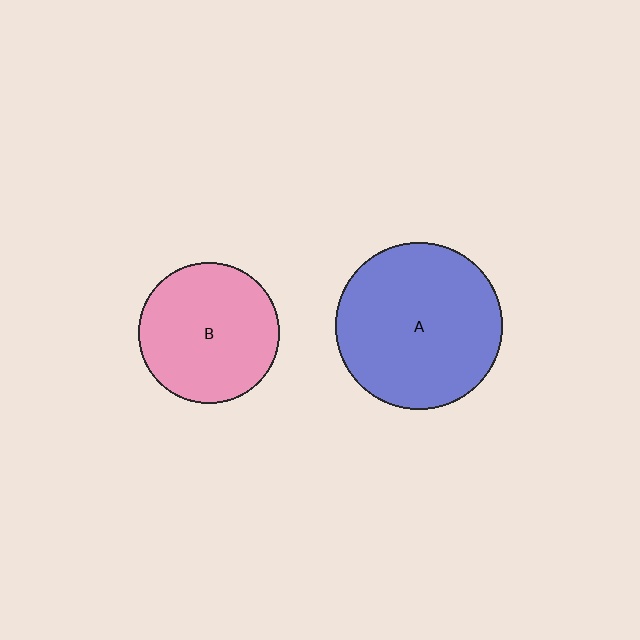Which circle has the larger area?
Circle A (blue).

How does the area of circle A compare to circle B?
Approximately 1.4 times.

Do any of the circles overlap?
No, none of the circles overlap.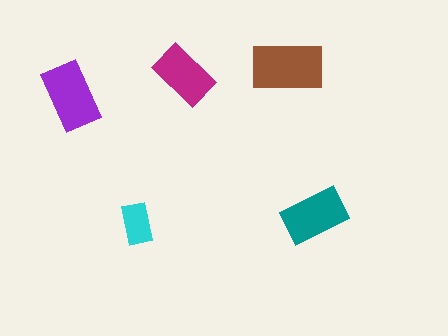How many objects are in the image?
There are 5 objects in the image.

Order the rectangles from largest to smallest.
the brown one, the purple one, the teal one, the magenta one, the cyan one.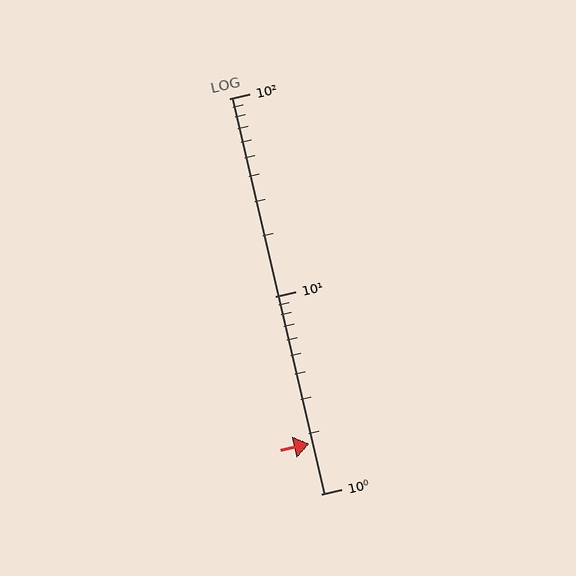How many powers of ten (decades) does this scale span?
The scale spans 2 decades, from 1 to 100.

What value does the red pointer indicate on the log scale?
The pointer indicates approximately 1.8.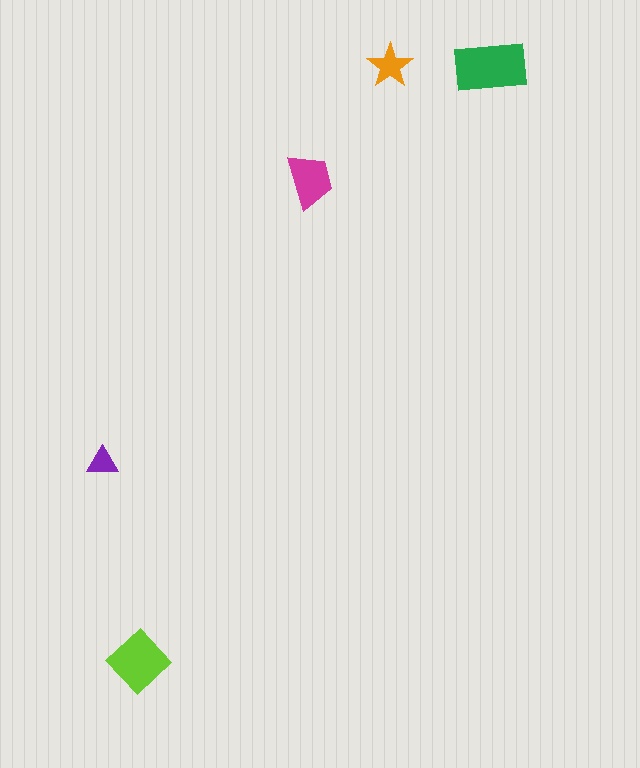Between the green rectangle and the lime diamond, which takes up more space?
The green rectangle.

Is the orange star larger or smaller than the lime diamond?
Smaller.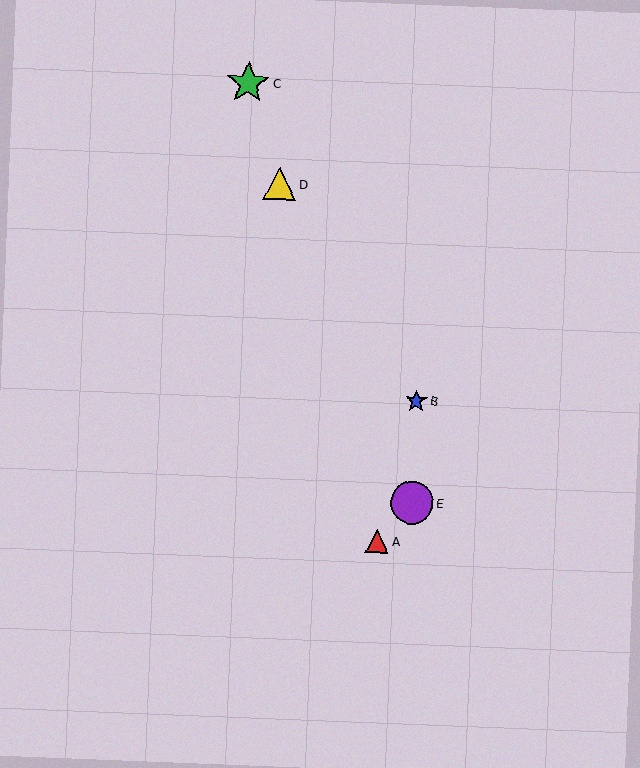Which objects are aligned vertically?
Objects B, E are aligned vertically.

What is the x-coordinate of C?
Object C is at x≈248.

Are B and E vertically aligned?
Yes, both are at x≈416.